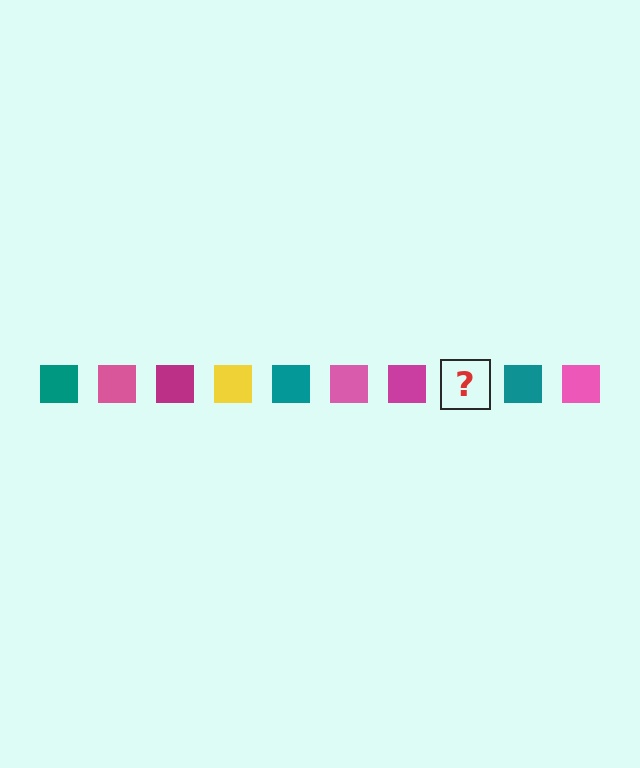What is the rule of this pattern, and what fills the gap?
The rule is that the pattern cycles through teal, pink, magenta, yellow squares. The gap should be filled with a yellow square.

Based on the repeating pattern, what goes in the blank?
The blank should be a yellow square.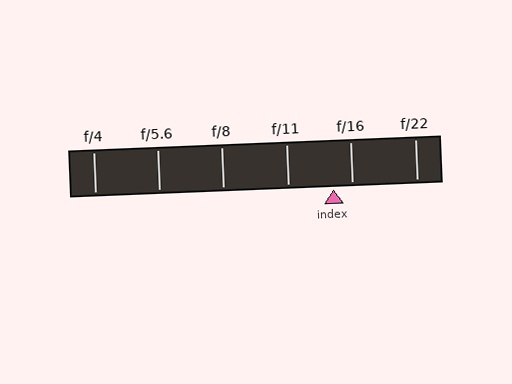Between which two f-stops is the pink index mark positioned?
The index mark is between f/11 and f/16.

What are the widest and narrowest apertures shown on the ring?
The widest aperture shown is f/4 and the narrowest is f/22.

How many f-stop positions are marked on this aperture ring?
There are 6 f-stop positions marked.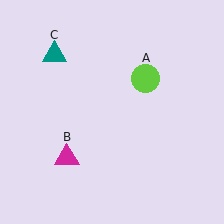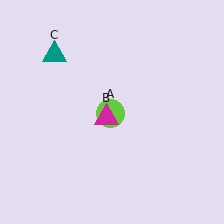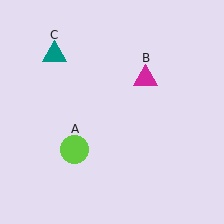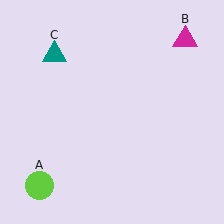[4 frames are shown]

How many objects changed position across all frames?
2 objects changed position: lime circle (object A), magenta triangle (object B).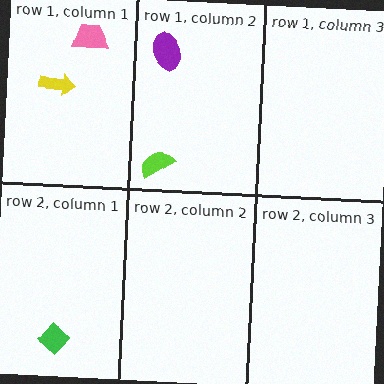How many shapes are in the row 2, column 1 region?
1.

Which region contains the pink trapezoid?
The row 1, column 1 region.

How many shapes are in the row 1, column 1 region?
2.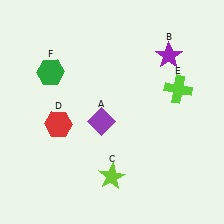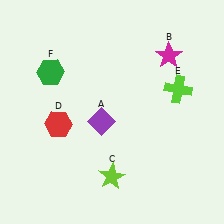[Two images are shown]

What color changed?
The star (B) changed from purple in Image 1 to magenta in Image 2.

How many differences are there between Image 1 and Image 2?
There is 1 difference between the two images.